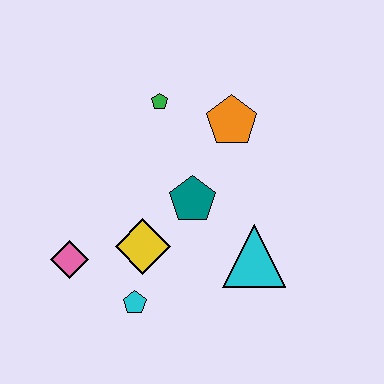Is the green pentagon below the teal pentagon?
No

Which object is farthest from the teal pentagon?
The pink diamond is farthest from the teal pentagon.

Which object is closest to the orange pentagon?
The green pentagon is closest to the orange pentagon.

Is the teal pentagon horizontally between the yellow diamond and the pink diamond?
No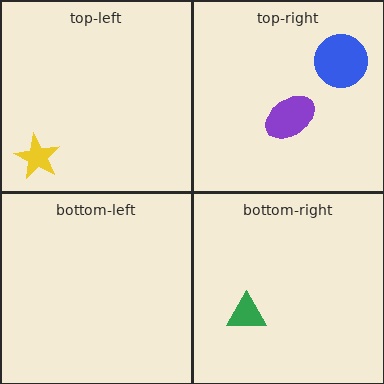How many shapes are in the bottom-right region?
1.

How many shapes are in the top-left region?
1.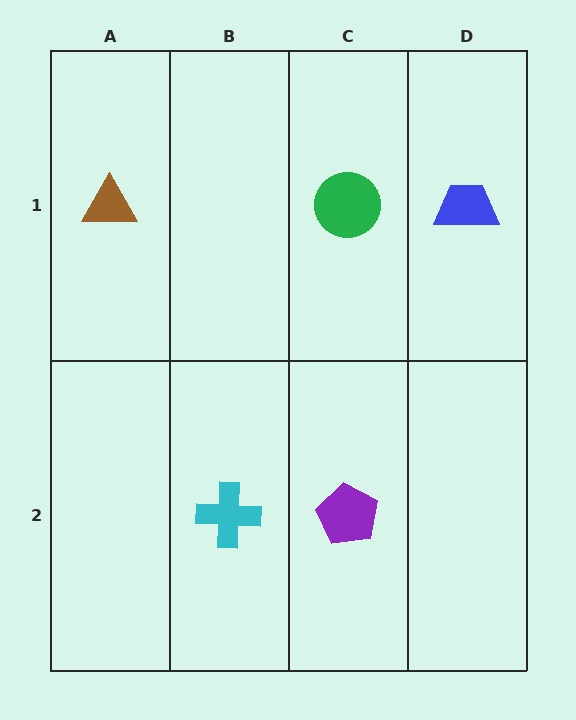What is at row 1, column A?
A brown triangle.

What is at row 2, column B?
A cyan cross.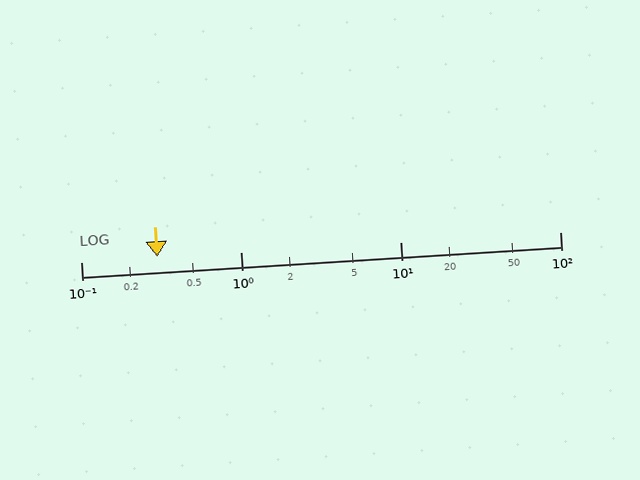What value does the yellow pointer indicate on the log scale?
The pointer indicates approximately 0.3.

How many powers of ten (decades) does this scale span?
The scale spans 3 decades, from 0.1 to 100.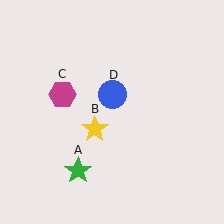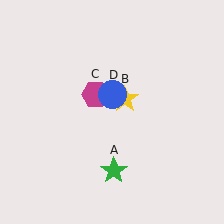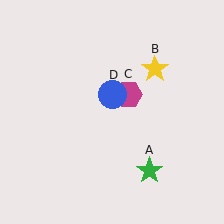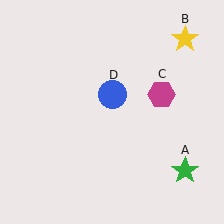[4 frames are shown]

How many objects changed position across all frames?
3 objects changed position: green star (object A), yellow star (object B), magenta hexagon (object C).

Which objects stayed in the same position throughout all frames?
Blue circle (object D) remained stationary.